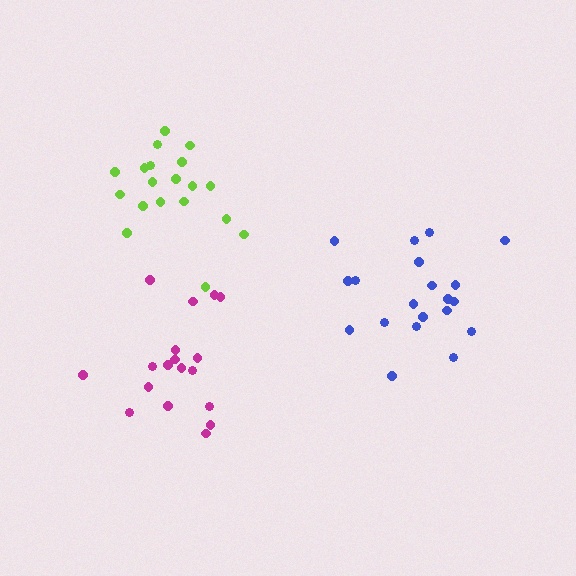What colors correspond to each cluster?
The clusters are colored: magenta, blue, lime.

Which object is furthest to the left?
The lime cluster is leftmost.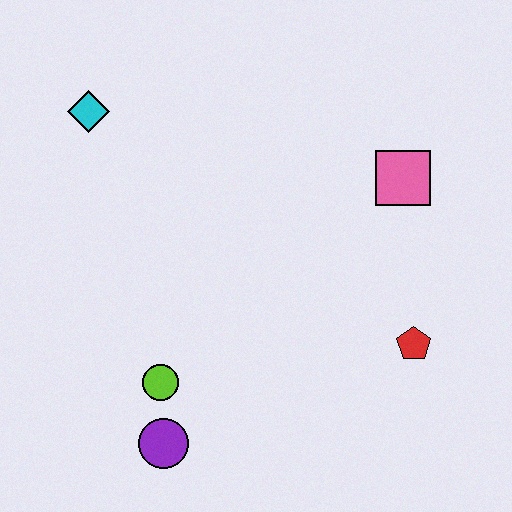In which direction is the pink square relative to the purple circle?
The pink square is above the purple circle.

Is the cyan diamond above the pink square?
Yes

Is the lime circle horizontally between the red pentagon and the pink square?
No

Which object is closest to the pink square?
The red pentagon is closest to the pink square.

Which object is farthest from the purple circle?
The pink square is farthest from the purple circle.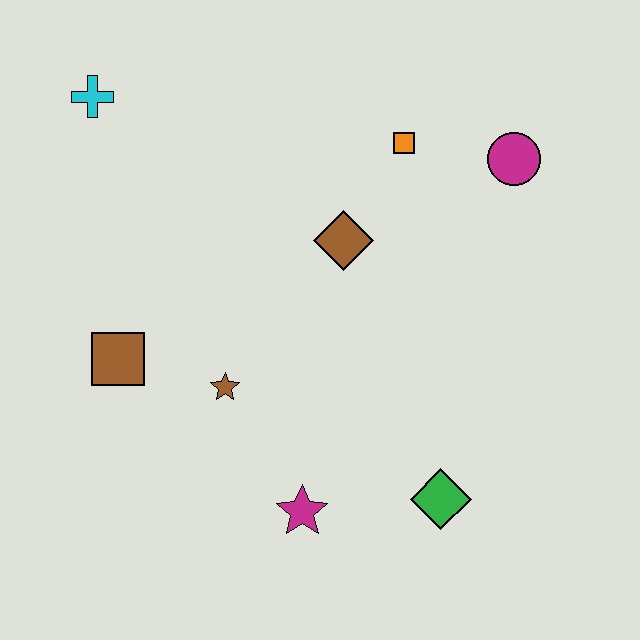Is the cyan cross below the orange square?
No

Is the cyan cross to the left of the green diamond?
Yes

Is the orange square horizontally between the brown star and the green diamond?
Yes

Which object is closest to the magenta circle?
The orange square is closest to the magenta circle.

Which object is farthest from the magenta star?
The cyan cross is farthest from the magenta star.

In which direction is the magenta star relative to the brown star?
The magenta star is below the brown star.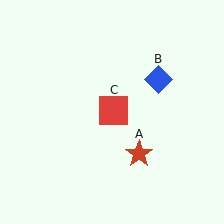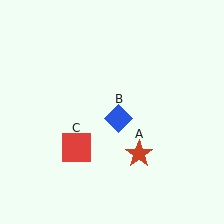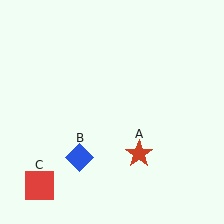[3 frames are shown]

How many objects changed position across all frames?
2 objects changed position: blue diamond (object B), red square (object C).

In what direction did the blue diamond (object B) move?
The blue diamond (object B) moved down and to the left.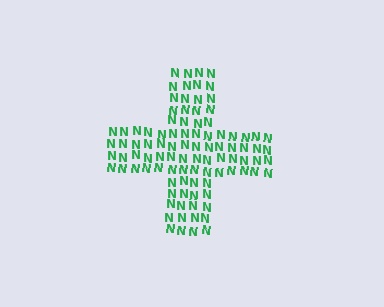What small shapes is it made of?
It is made of small letter N's.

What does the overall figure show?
The overall figure shows a cross.